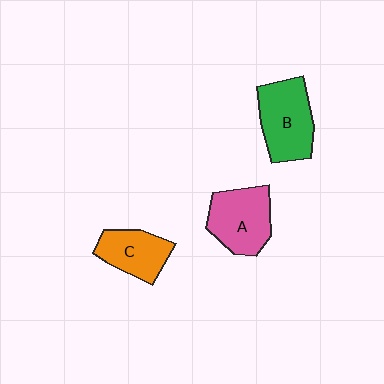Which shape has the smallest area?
Shape C (orange).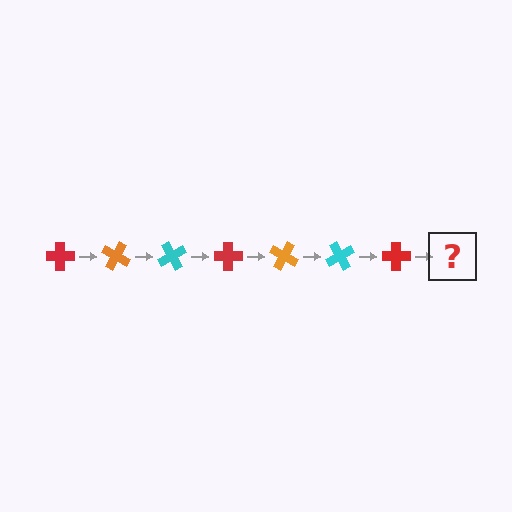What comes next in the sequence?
The next element should be an orange cross, rotated 210 degrees from the start.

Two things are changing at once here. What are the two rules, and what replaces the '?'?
The two rules are that it rotates 30 degrees each step and the color cycles through red, orange, and cyan. The '?' should be an orange cross, rotated 210 degrees from the start.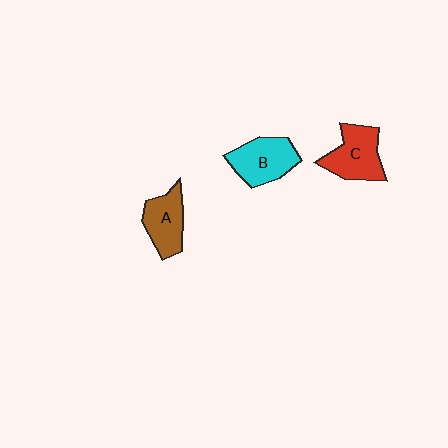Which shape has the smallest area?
Shape A (brown).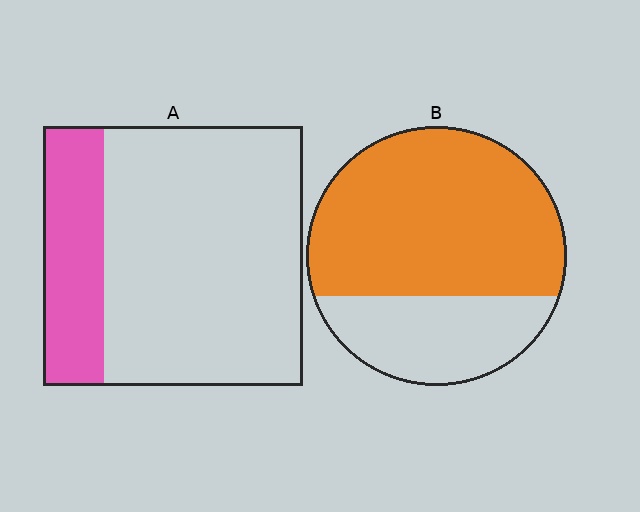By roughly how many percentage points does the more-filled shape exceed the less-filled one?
By roughly 45 percentage points (B over A).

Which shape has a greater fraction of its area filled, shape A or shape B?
Shape B.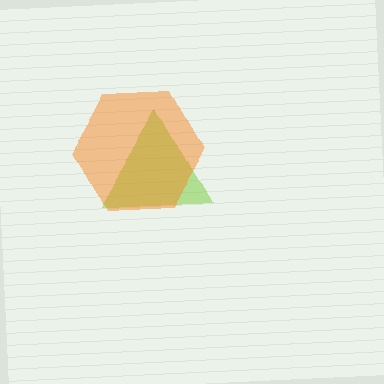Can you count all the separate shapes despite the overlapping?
Yes, there are 2 separate shapes.